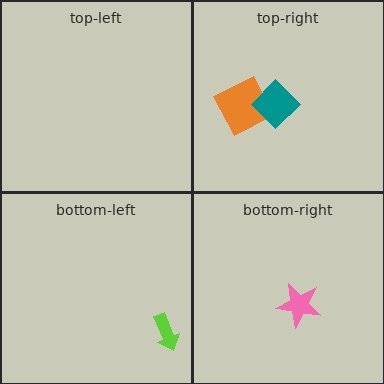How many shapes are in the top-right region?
2.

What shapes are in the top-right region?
The orange square, the teal diamond.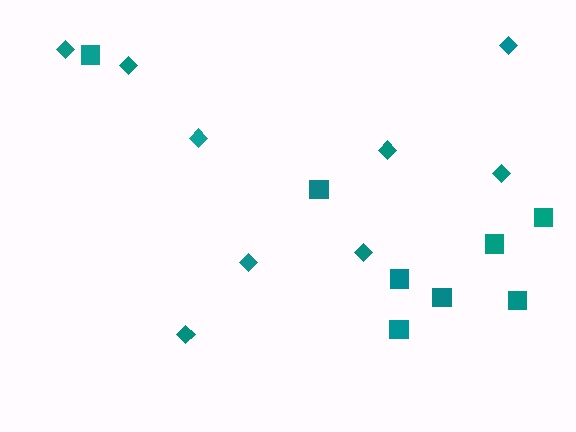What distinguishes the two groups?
There are 2 groups: one group of squares (8) and one group of diamonds (9).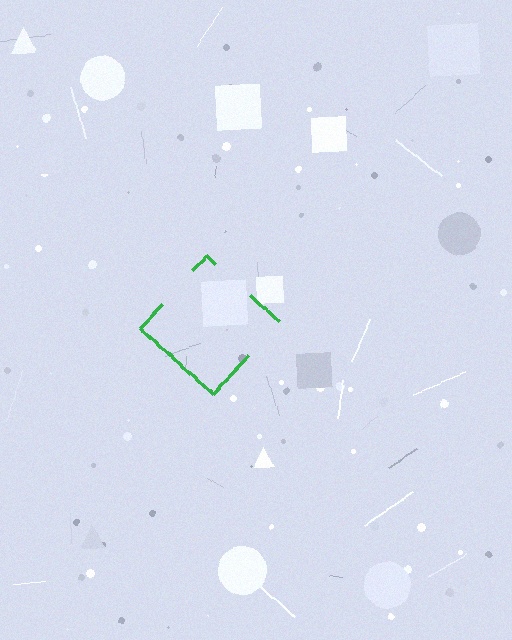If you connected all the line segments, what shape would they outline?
They would outline a diamond.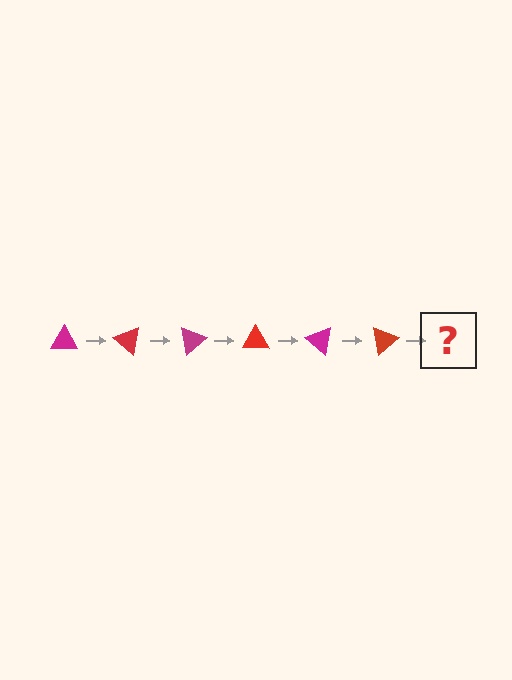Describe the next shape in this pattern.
It should be a magenta triangle, rotated 240 degrees from the start.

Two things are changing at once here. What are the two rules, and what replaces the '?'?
The two rules are that it rotates 40 degrees each step and the color cycles through magenta and red. The '?' should be a magenta triangle, rotated 240 degrees from the start.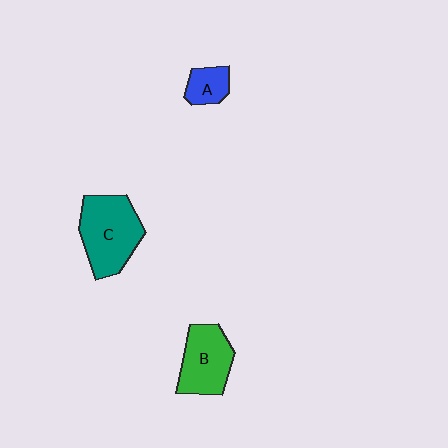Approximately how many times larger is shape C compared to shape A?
Approximately 2.7 times.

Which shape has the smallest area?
Shape A (blue).